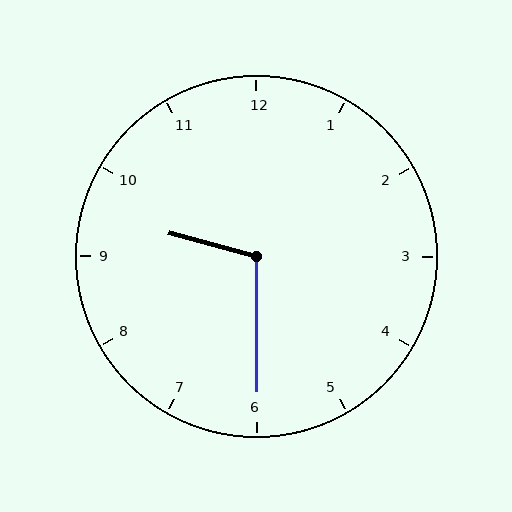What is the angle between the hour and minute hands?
Approximately 105 degrees.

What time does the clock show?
9:30.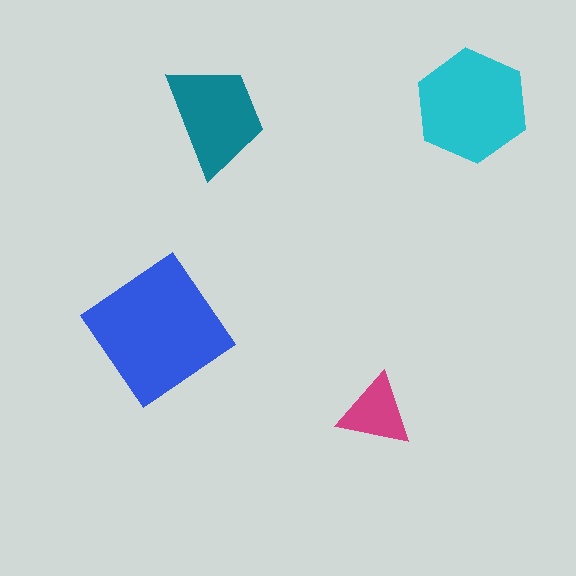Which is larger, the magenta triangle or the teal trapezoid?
The teal trapezoid.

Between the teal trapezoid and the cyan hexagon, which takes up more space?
The cyan hexagon.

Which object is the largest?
The blue diamond.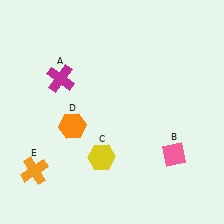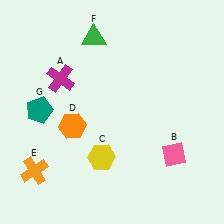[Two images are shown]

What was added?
A green triangle (F), a teal pentagon (G) were added in Image 2.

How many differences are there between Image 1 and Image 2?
There are 2 differences between the two images.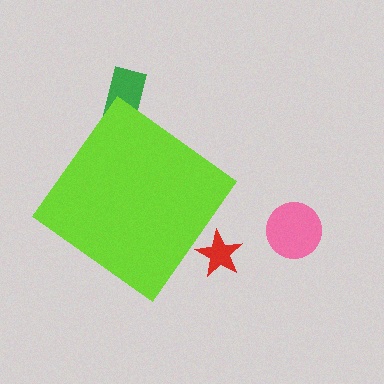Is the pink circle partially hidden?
No, the pink circle is fully visible.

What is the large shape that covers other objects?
A lime diamond.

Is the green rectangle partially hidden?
Yes, the green rectangle is partially hidden behind the lime diamond.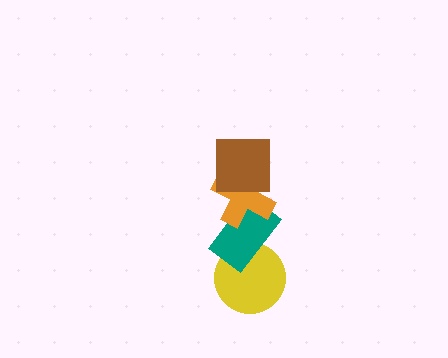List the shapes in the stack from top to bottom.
From top to bottom: the brown square, the orange cross, the teal rectangle, the yellow circle.